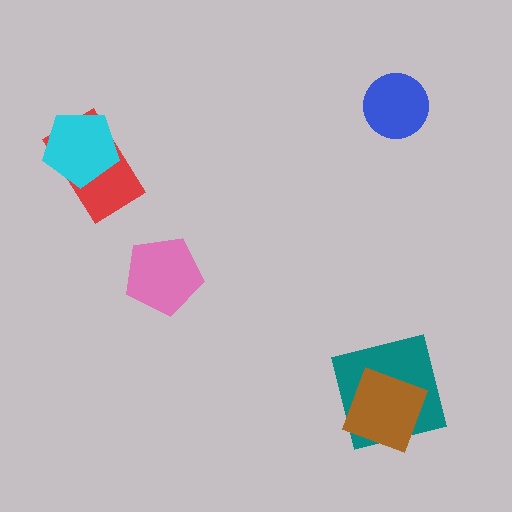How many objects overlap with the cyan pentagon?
1 object overlaps with the cyan pentagon.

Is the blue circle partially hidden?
No, no other shape covers it.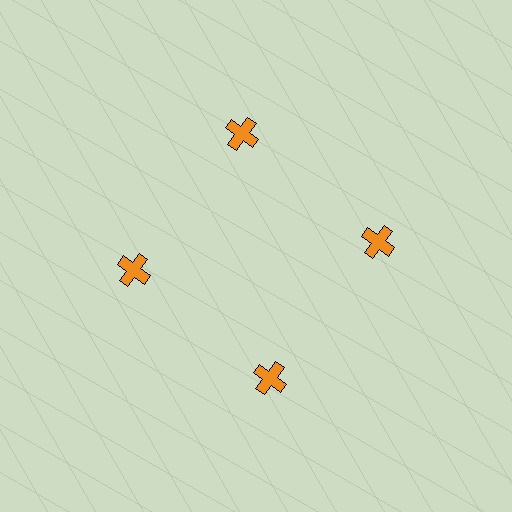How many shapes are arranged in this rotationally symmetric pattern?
There are 4 shapes, arranged in 4 groups of 1.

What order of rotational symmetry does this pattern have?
This pattern has 4-fold rotational symmetry.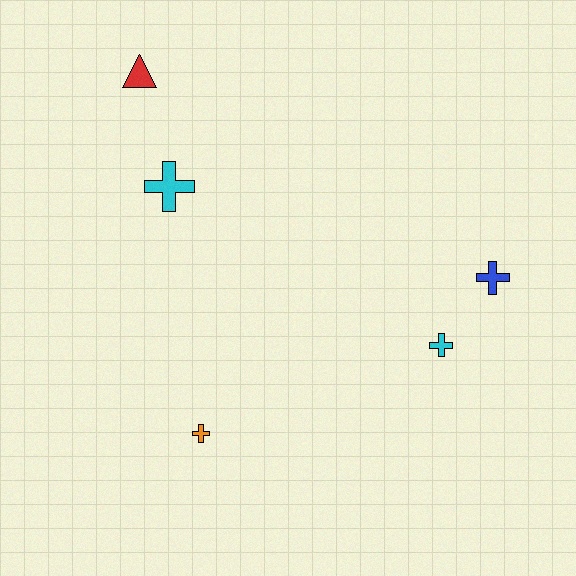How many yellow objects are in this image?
There are no yellow objects.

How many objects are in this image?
There are 5 objects.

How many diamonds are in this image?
There are no diamonds.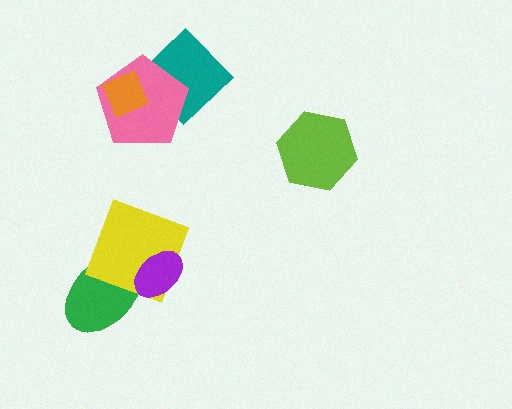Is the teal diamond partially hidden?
Yes, it is partially covered by another shape.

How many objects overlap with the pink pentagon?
2 objects overlap with the pink pentagon.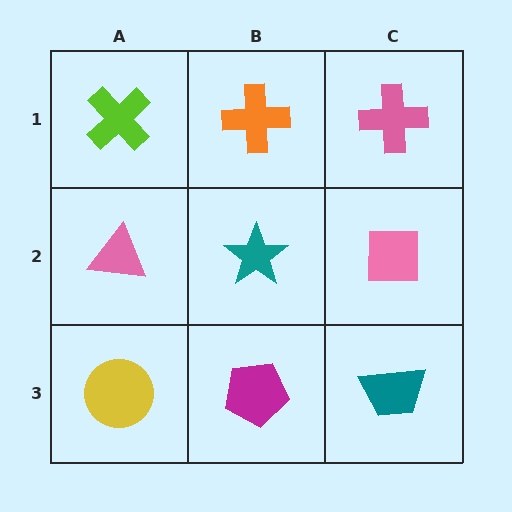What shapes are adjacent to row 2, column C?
A pink cross (row 1, column C), a teal trapezoid (row 3, column C), a teal star (row 2, column B).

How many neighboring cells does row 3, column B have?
3.